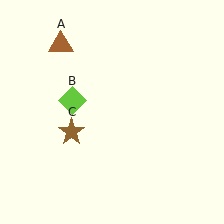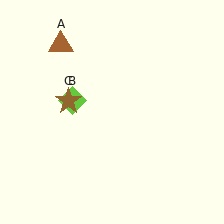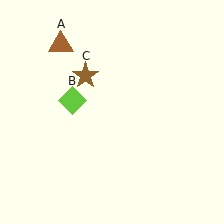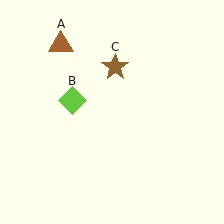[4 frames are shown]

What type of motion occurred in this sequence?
The brown star (object C) rotated clockwise around the center of the scene.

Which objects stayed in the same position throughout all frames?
Brown triangle (object A) and lime diamond (object B) remained stationary.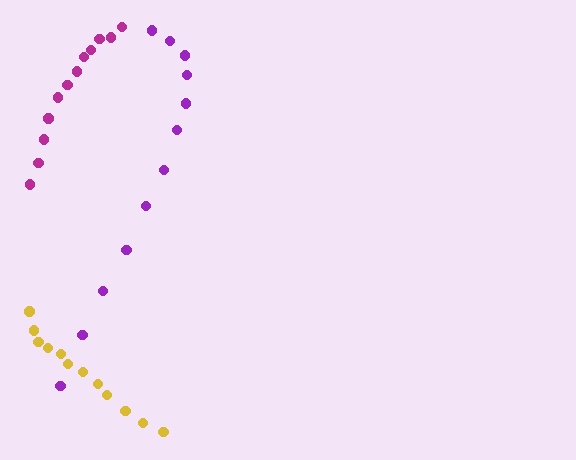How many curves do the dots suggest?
There are 3 distinct paths.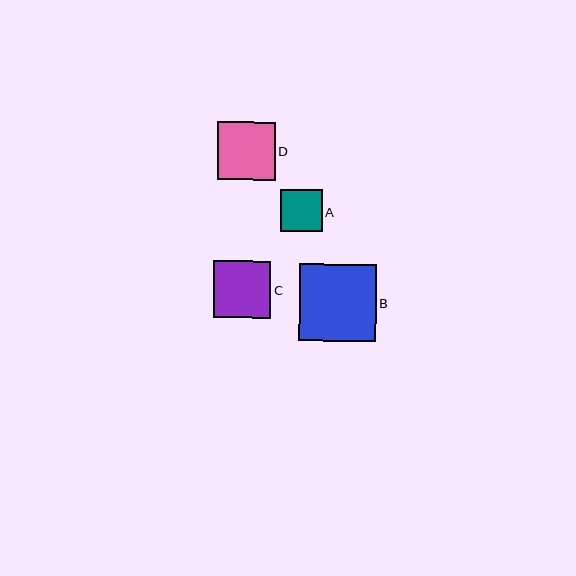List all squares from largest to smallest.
From largest to smallest: B, D, C, A.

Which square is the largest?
Square B is the largest with a size of approximately 76 pixels.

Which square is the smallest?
Square A is the smallest with a size of approximately 42 pixels.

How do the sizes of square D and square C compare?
Square D and square C are approximately the same size.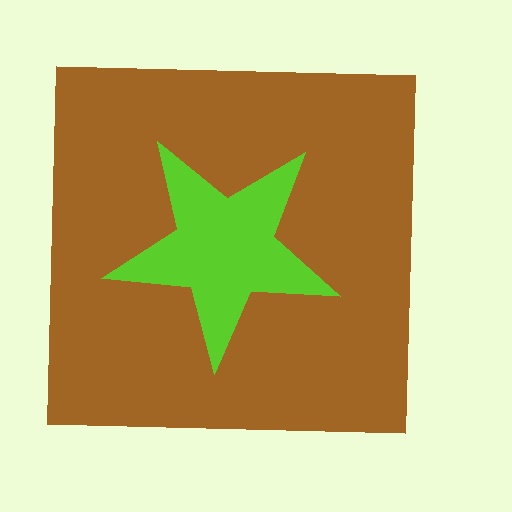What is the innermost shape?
The lime star.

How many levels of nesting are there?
2.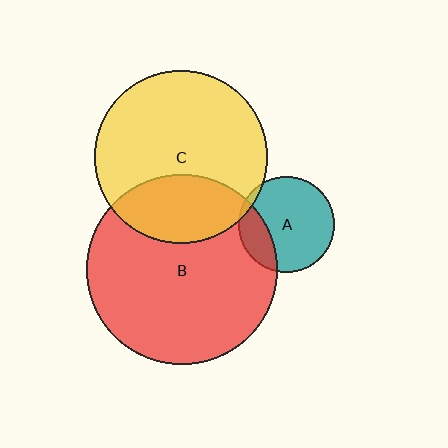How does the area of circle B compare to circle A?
Approximately 3.9 times.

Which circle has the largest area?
Circle B (red).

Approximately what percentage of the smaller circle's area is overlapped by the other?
Approximately 20%.